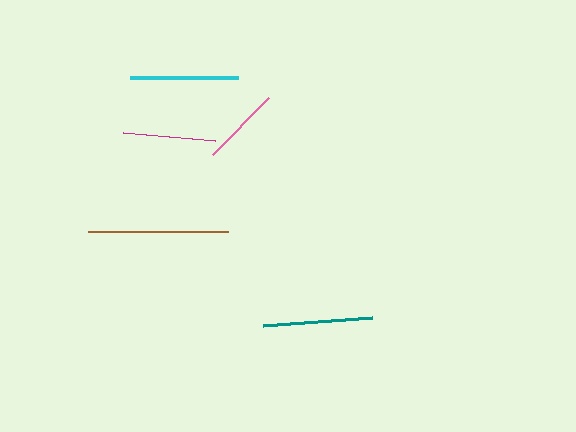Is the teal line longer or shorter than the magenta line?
The teal line is longer than the magenta line.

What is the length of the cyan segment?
The cyan segment is approximately 108 pixels long.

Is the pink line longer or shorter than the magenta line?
The magenta line is longer than the pink line.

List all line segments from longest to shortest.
From longest to shortest: brown, teal, cyan, magenta, pink.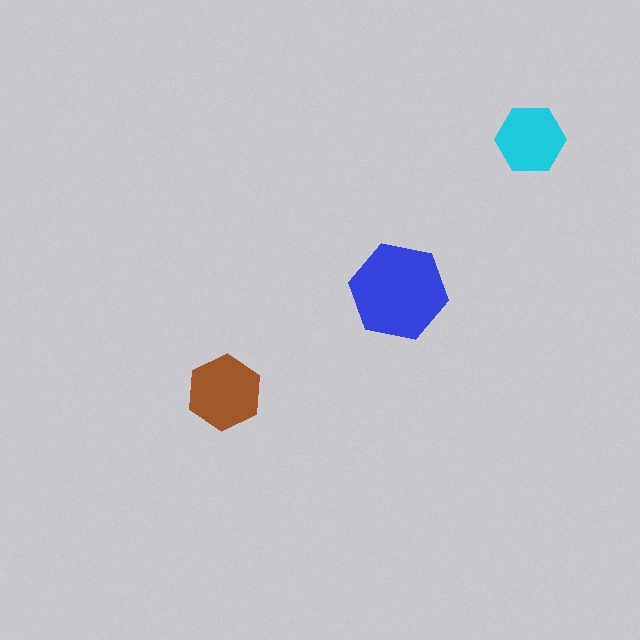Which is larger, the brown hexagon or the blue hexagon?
The blue one.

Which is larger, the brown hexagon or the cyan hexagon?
The brown one.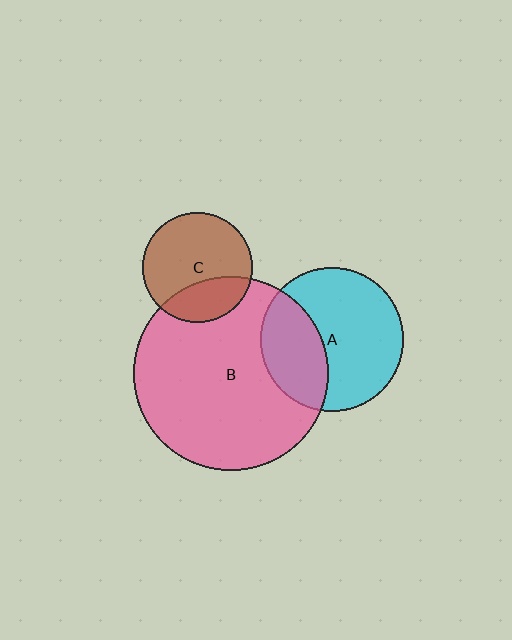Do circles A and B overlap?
Yes.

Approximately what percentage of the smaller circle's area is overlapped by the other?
Approximately 35%.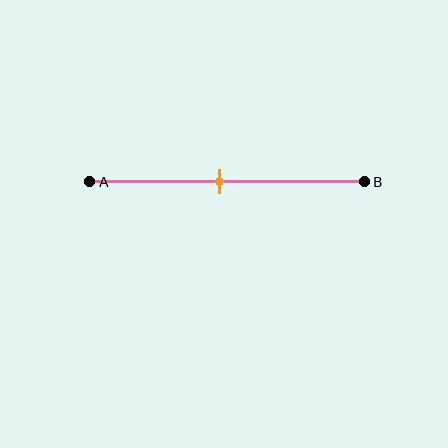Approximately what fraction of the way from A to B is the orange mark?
The orange mark is approximately 45% of the way from A to B.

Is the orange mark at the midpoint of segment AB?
Yes, the mark is approximately at the midpoint.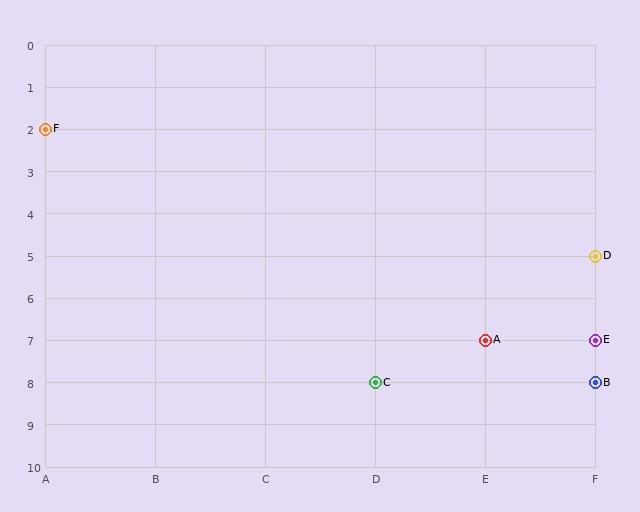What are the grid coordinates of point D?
Point D is at grid coordinates (F, 5).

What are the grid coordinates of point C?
Point C is at grid coordinates (D, 8).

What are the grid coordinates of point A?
Point A is at grid coordinates (E, 7).